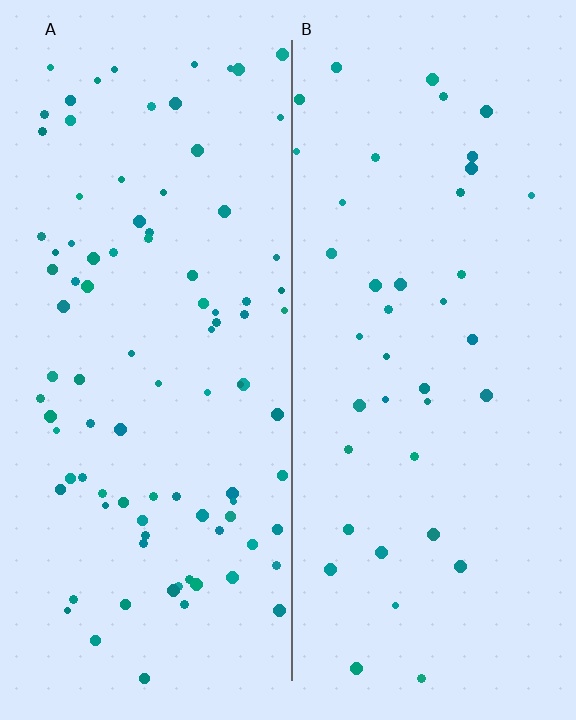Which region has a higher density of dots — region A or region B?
A (the left).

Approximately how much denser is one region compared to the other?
Approximately 2.3× — region A over region B.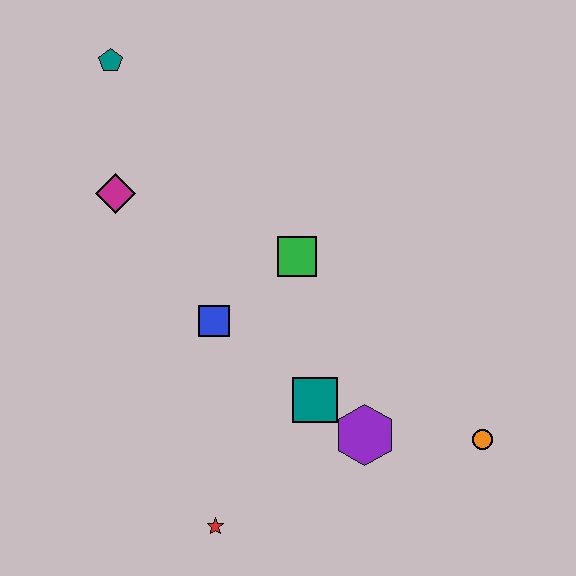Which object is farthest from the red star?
The teal pentagon is farthest from the red star.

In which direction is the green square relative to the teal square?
The green square is above the teal square.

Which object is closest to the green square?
The blue square is closest to the green square.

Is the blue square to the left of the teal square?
Yes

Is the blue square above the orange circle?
Yes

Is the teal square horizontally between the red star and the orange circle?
Yes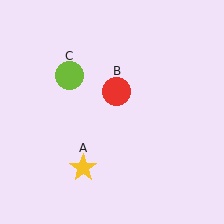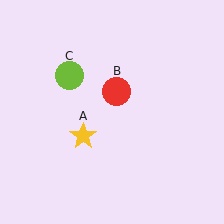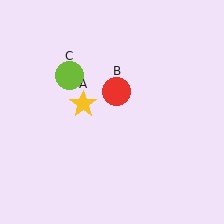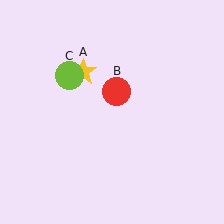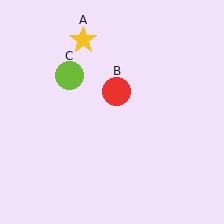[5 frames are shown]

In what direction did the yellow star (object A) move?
The yellow star (object A) moved up.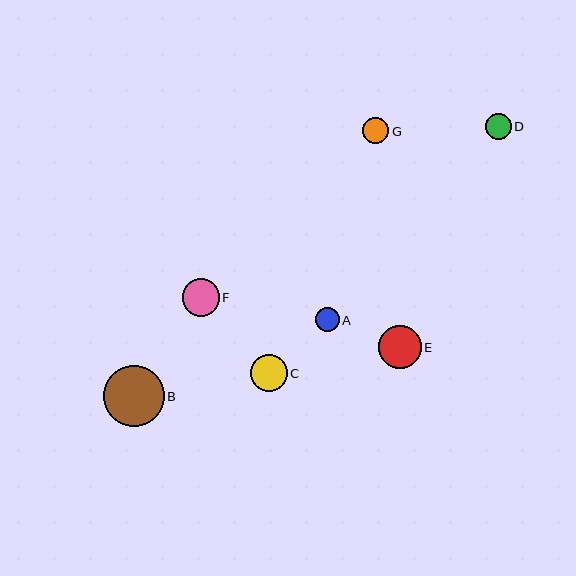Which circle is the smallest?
Circle A is the smallest with a size of approximately 23 pixels.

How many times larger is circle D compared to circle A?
Circle D is approximately 1.1 times the size of circle A.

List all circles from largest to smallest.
From largest to smallest: B, E, F, C, D, G, A.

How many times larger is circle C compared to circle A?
Circle C is approximately 1.6 times the size of circle A.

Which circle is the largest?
Circle B is the largest with a size of approximately 61 pixels.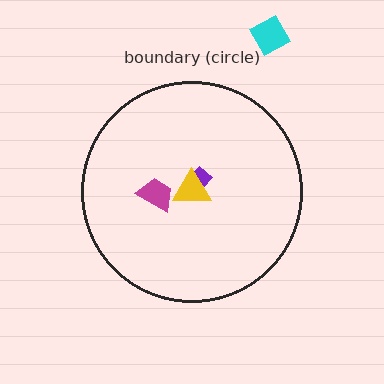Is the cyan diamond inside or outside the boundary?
Outside.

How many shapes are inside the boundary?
3 inside, 1 outside.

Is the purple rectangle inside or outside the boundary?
Inside.